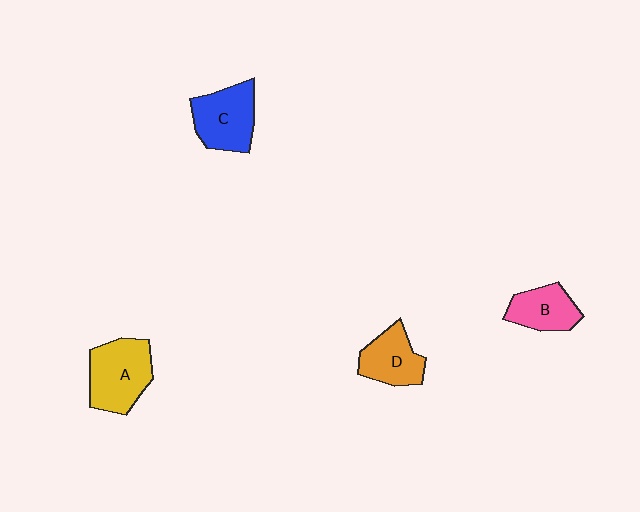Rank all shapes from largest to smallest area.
From largest to smallest: A (yellow), C (blue), D (orange), B (pink).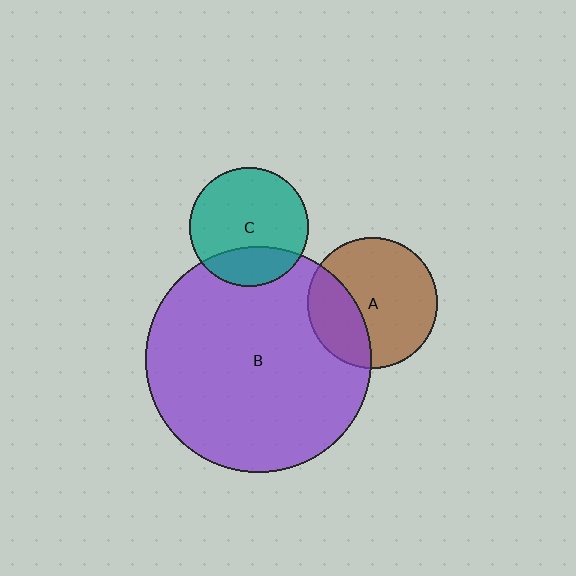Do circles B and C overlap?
Yes.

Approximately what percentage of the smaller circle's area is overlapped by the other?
Approximately 25%.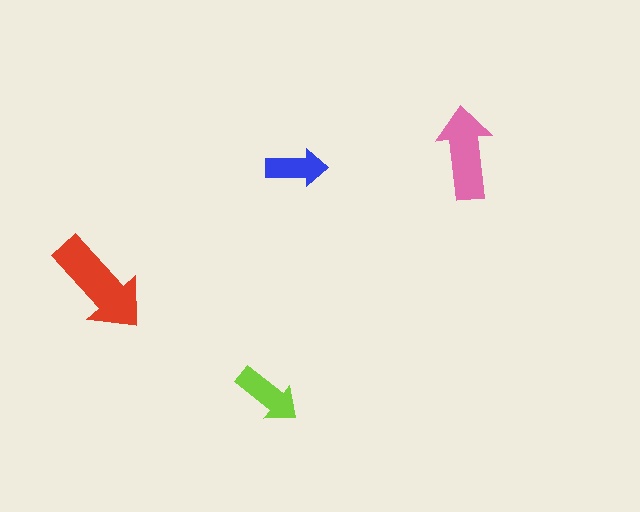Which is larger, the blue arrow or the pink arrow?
The pink one.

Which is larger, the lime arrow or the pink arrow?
The pink one.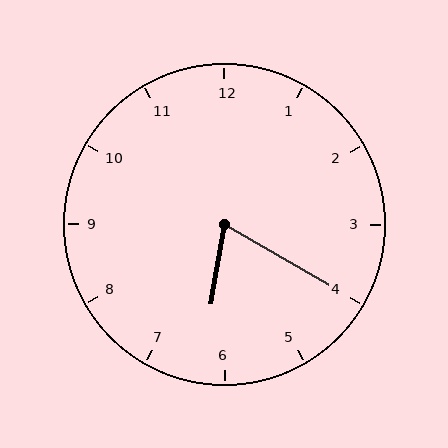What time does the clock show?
6:20.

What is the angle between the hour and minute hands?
Approximately 70 degrees.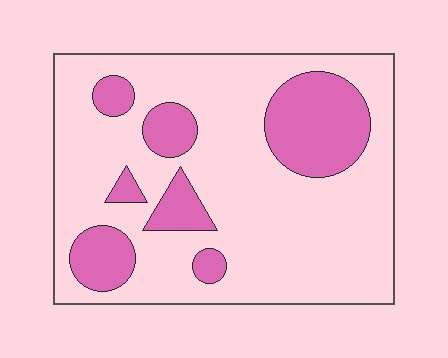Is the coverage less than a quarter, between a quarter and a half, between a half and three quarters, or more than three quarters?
Less than a quarter.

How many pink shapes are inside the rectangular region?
7.